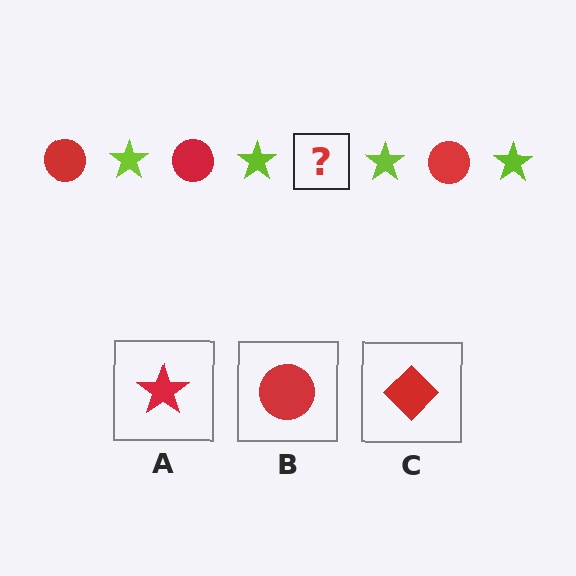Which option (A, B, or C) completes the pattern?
B.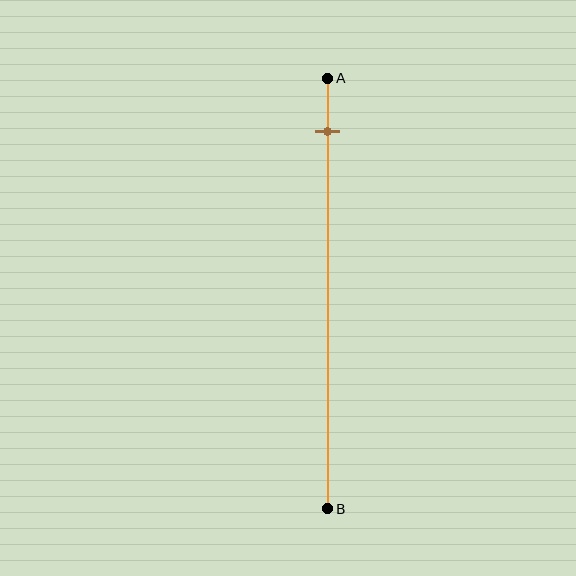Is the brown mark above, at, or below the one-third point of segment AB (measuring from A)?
The brown mark is above the one-third point of segment AB.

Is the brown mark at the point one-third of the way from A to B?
No, the mark is at about 10% from A, not at the 33% one-third point.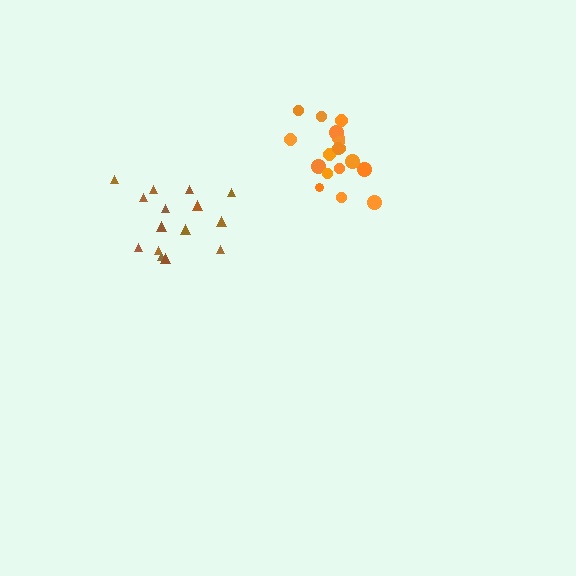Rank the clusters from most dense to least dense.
orange, brown.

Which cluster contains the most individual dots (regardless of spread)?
Orange (18).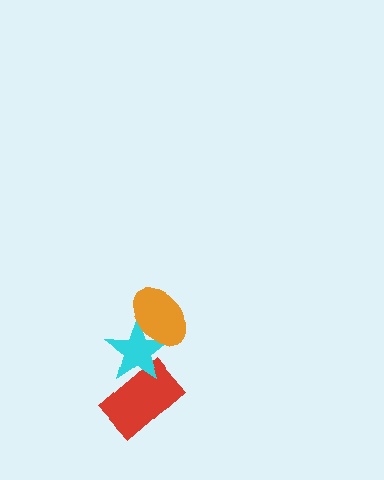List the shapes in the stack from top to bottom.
From top to bottom: the orange ellipse, the cyan star, the red rectangle.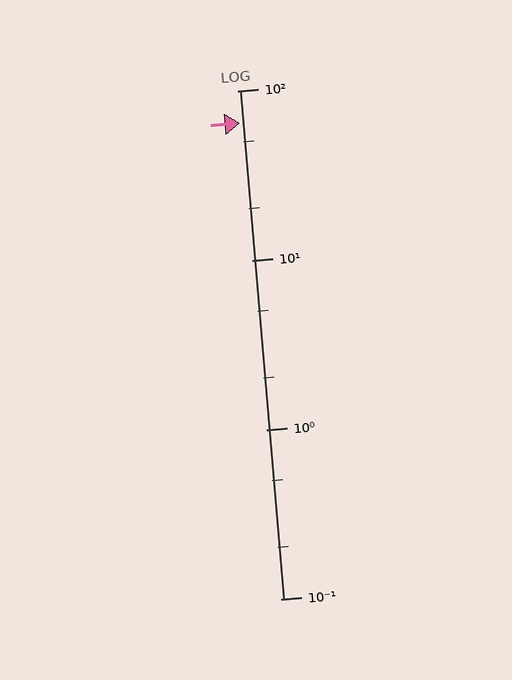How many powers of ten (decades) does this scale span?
The scale spans 3 decades, from 0.1 to 100.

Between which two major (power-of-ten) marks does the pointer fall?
The pointer is between 10 and 100.